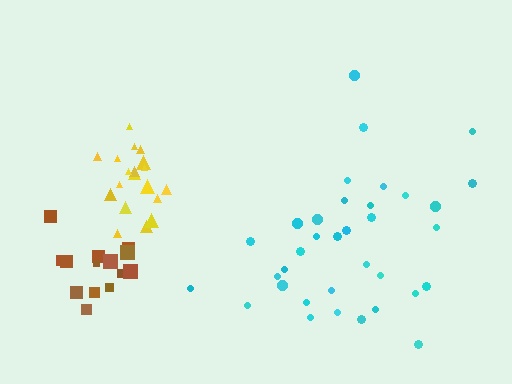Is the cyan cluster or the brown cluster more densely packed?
Brown.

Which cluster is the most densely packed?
Yellow.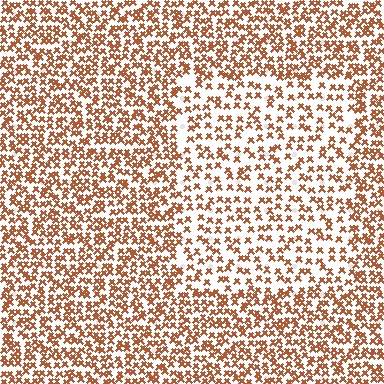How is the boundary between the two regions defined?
The boundary is defined by a change in element density (approximately 1.8x ratio). All elements are the same color, size, and shape.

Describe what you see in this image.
The image contains small brown elements arranged at two different densities. A rectangle-shaped region is visible where the elements are less densely packed than the surrounding area.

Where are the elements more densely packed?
The elements are more densely packed outside the rectangle boundary.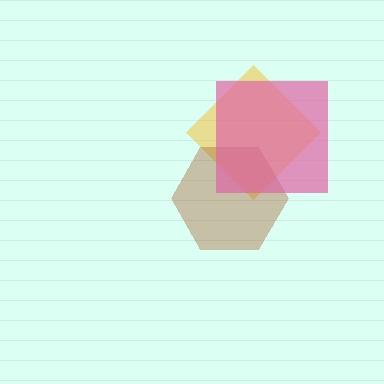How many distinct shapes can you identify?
There are 3 distinct shapes: a yellow diamond, a brown hexagon, a pink square.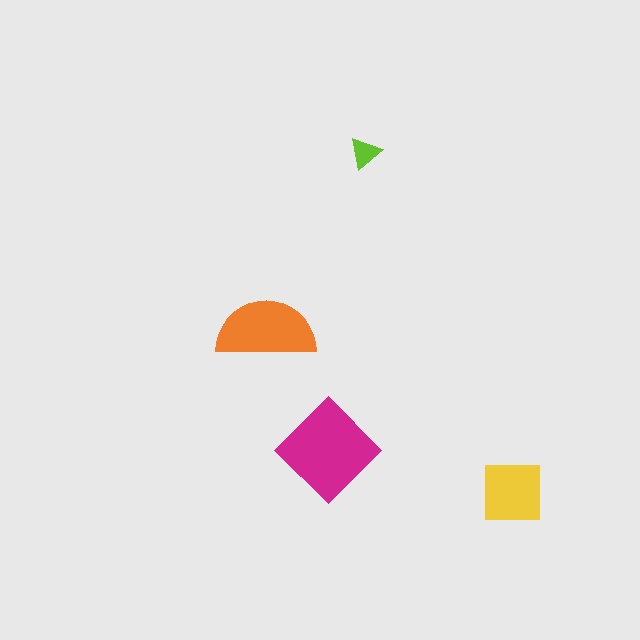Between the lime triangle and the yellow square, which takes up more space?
The yellow square.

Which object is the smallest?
The lime triangle.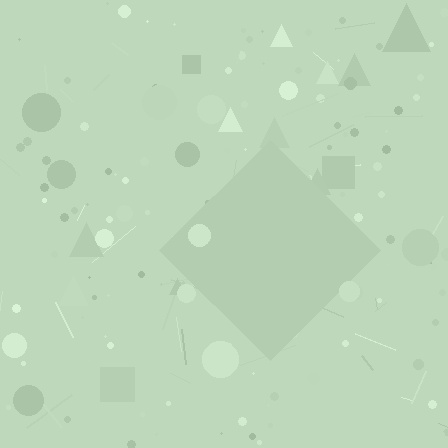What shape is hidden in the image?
A diamond is hidden in the image.